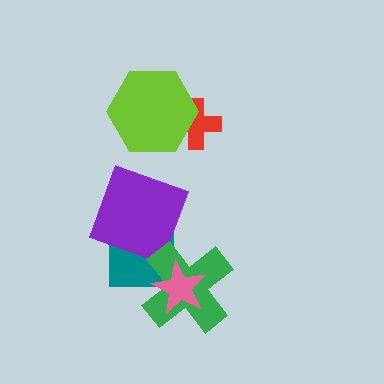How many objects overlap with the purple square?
1 object overlaps with the purple square.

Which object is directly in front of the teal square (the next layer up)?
The purple square is directly in front of the teal square.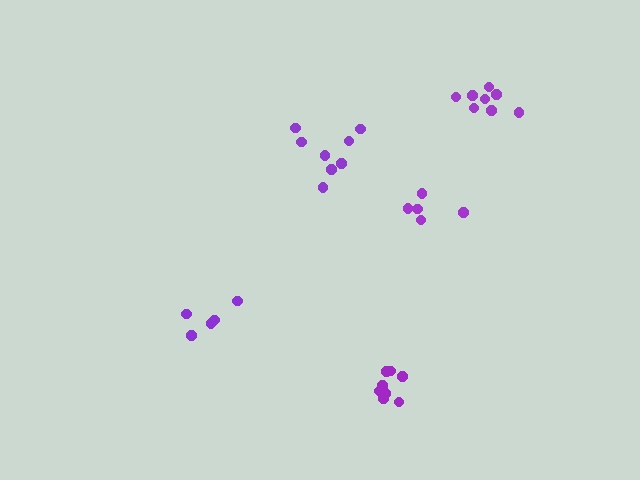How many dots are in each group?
Group 1: 5 dots, Group 2: 8 dots, Group 3: 5 dots, Group 4: 8 dots, Group 5: 8 dots (34 total).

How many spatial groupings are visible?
There are 5 spatial groupings.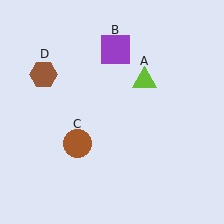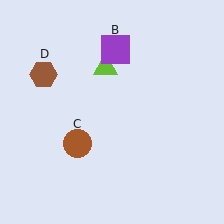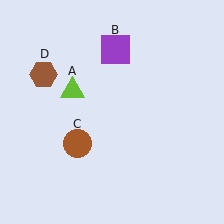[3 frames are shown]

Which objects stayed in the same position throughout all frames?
Purple square (object B) and brown circle (object C) and brown hexagon (object D) remained stationary.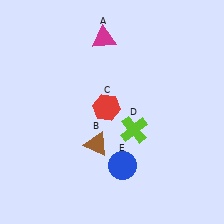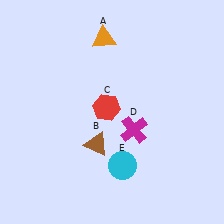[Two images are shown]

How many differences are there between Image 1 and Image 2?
There are 3 differences between the two images.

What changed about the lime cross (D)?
In Image 1, D is lime. In Image 2, it changed to magenta.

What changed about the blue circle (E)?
In Image 1, E is blue. In Image 2, it changed to cyan.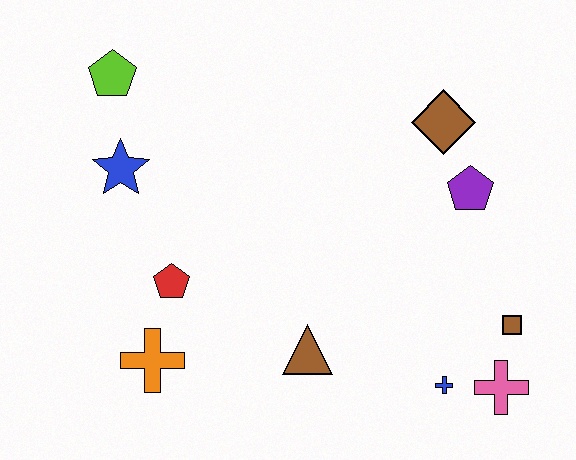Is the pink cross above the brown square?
No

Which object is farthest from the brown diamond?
The orange cross is farthest from the brown diamond.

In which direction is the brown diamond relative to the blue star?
The brown diamond is to the right of the blue star.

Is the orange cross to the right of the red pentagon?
No